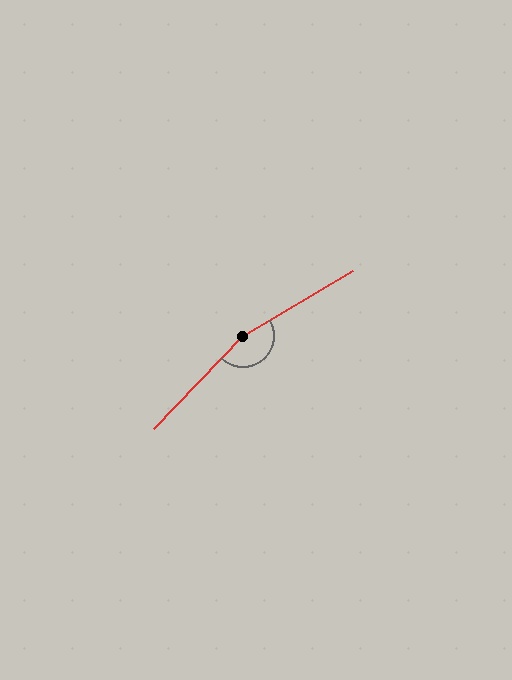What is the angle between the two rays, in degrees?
Approximately 164 degrees.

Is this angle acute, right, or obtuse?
It is obtuse.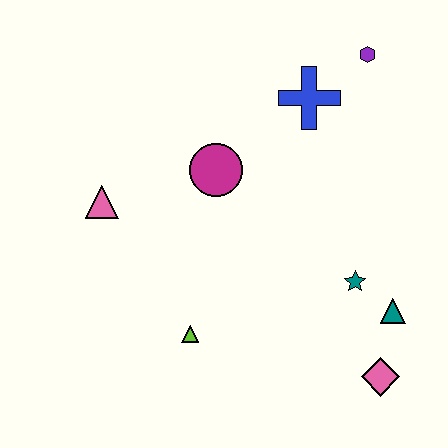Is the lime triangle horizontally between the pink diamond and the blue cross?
No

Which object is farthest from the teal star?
The pink triangle is farthest from the teal star.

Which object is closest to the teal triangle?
The teal star is closest to the teal triangle.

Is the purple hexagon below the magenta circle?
No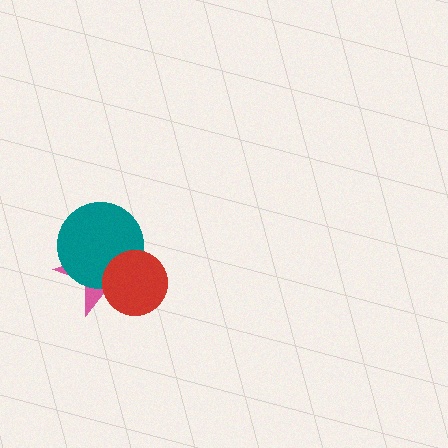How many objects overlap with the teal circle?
2 objects overlap with the teal circle.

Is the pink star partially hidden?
Yes, it is partially covered by another shape.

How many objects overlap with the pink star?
2 objects overlap with the pink star.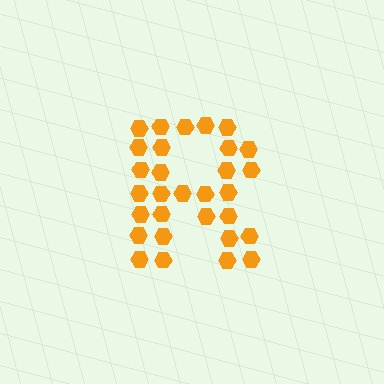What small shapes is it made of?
It is made of small hexagons.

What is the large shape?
The large shape is the letter R.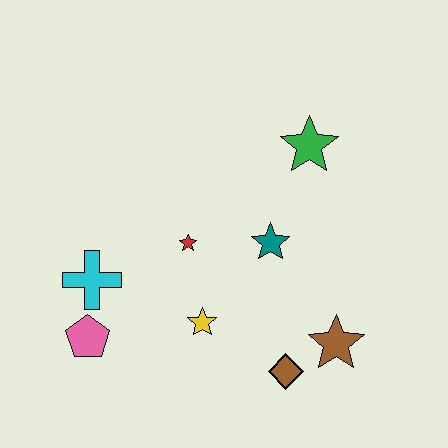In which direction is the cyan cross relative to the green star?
The cyan cross is to the left of the green star.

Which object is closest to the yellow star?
The red star is closest to the yellow star.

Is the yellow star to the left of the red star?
No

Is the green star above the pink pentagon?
Yes